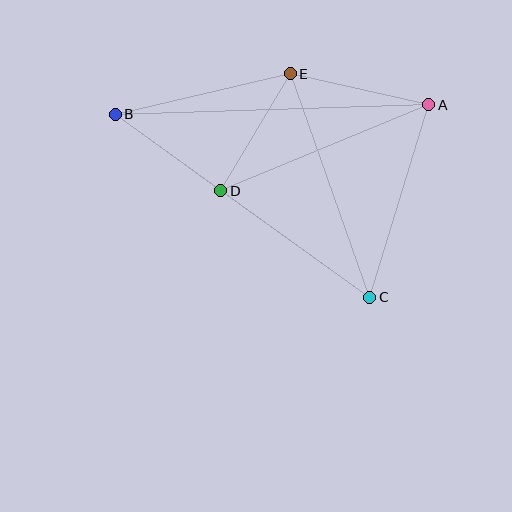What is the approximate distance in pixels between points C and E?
The distance between C and E is approximately 237 pixels.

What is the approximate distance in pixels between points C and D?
The distance between C and D is approximately 183 pixels.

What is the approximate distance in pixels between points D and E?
The distance between D and E is approximately 136 pixels.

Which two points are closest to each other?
Points B and D are closest to each other.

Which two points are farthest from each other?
Points A and B are farthest from each other.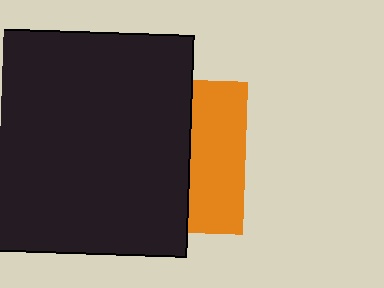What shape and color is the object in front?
The object in front is a black square.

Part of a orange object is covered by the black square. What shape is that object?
It is a square.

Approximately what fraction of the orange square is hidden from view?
Roughly 65% of the orange square is hidden behind the black square.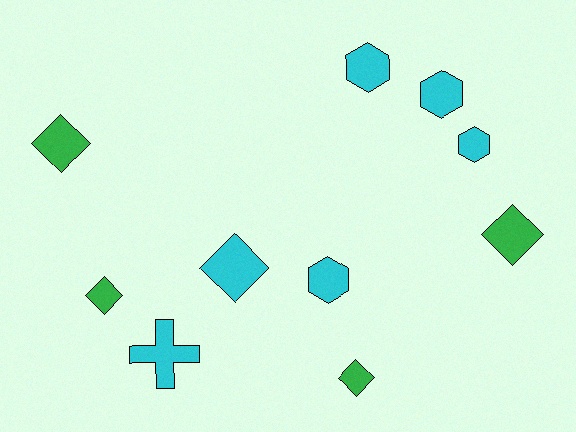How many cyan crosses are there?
There is 1 cyan cross.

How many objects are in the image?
There are 10 objects.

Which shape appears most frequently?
Diamond, with 5 objects.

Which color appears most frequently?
Cyan, with 6 objects.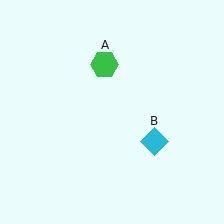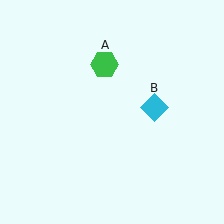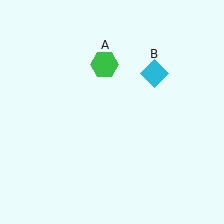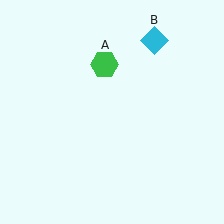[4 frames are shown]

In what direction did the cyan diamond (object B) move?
The cyan diamond (object B) moved up.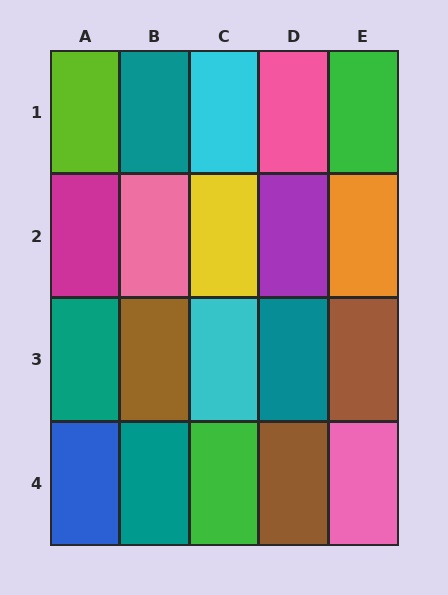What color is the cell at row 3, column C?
Cyan.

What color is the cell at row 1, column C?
Cyan.